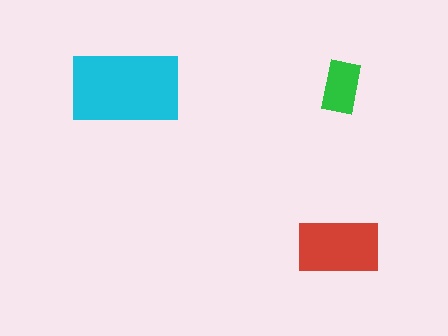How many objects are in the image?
There are 3 objects in the image.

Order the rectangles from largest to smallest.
the cyan one, the red one, the green one.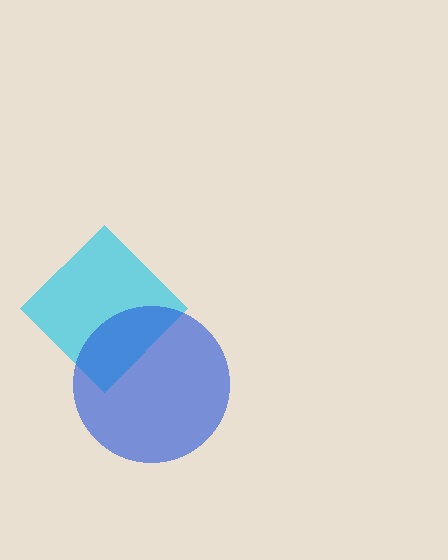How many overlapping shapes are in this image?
There are 2 overlapping shapes in the image.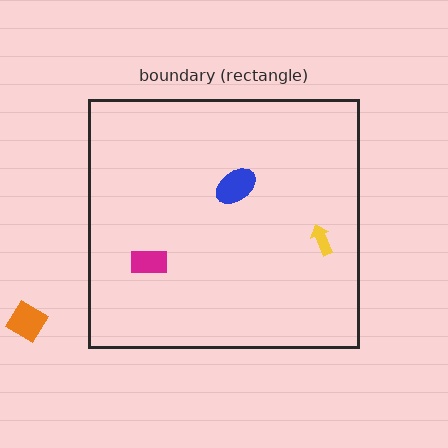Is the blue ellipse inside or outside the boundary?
Inside.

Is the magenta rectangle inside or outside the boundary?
Inside.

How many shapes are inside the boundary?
3 inside, 1 outside.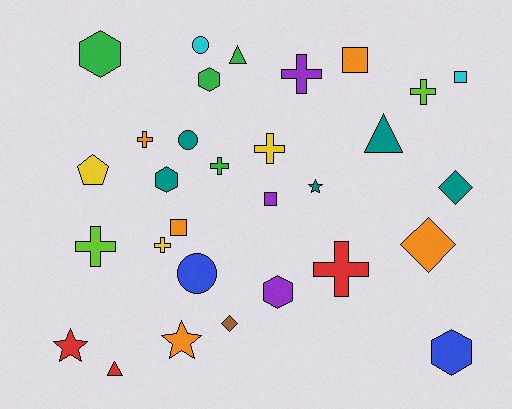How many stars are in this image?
There are 3 stars.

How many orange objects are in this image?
There are 5 orange objects.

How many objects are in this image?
There are 30 objects.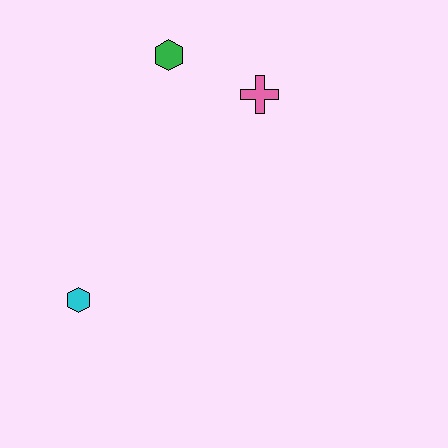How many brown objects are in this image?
There are no brown objects.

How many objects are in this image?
There are 3 objects.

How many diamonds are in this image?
There are no diamonds.